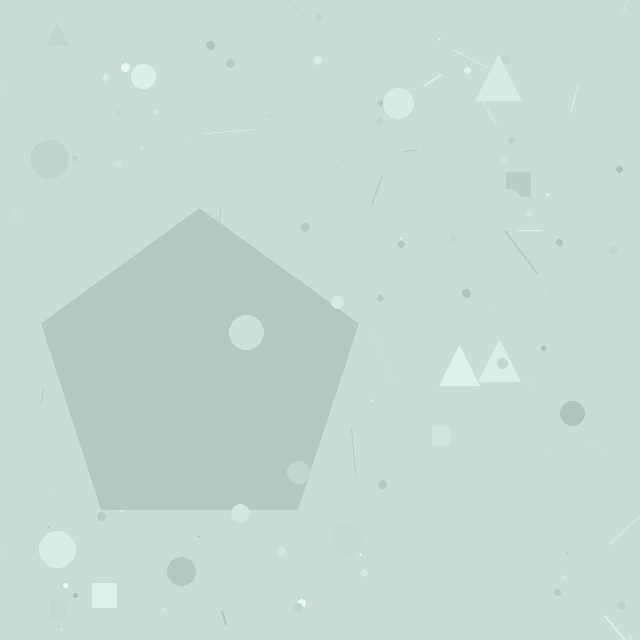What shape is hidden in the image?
A pentagon is hidden in the image.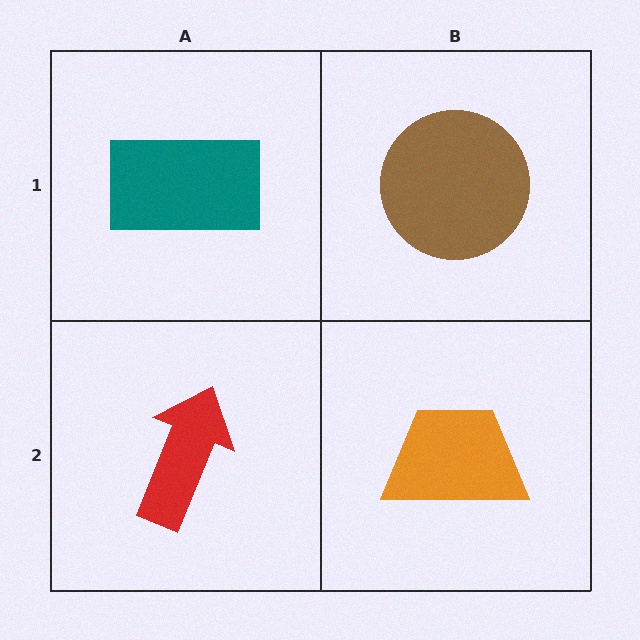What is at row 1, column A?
A teal rectangle.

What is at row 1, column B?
A brown circle.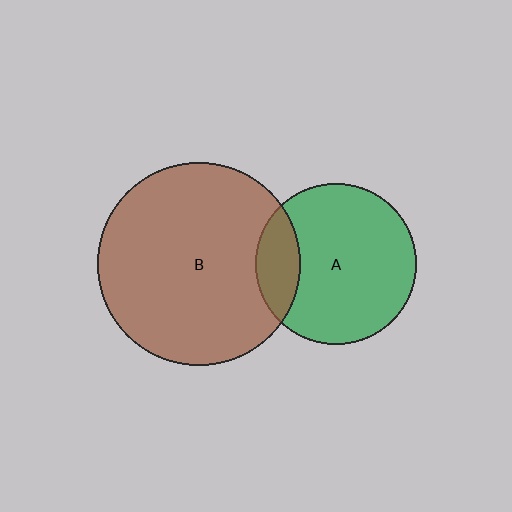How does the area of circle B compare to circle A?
Approximately 1.6 times.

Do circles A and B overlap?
Yes.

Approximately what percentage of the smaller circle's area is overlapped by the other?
Approximately 20%.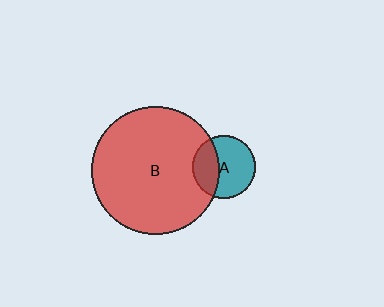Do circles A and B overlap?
Yes.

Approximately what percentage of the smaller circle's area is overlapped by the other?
Approximately 35%.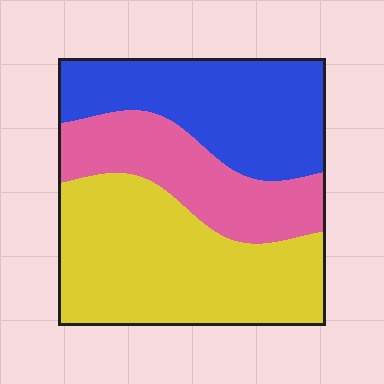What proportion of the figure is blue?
Blue takes up about one third (1/3) of the figure.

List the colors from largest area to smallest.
From largest to smallest: yellow, blue, pink.